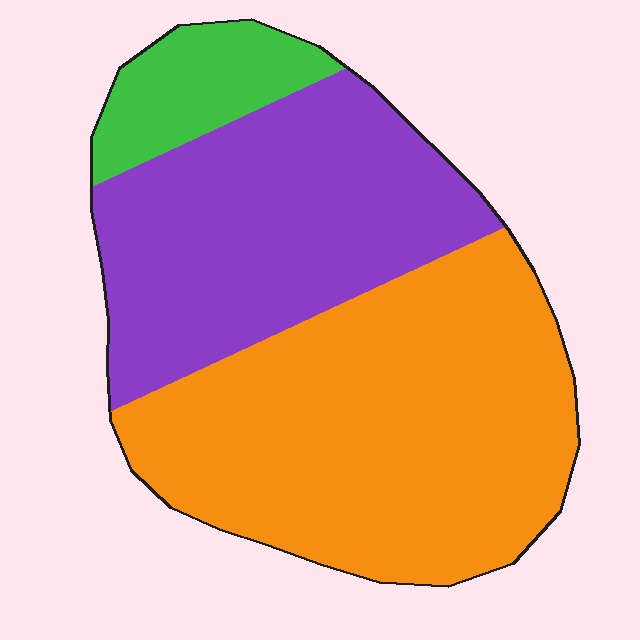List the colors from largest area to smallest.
From largest to smallest: orange, purple, green.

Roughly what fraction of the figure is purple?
Purple covers around 35% of the figure.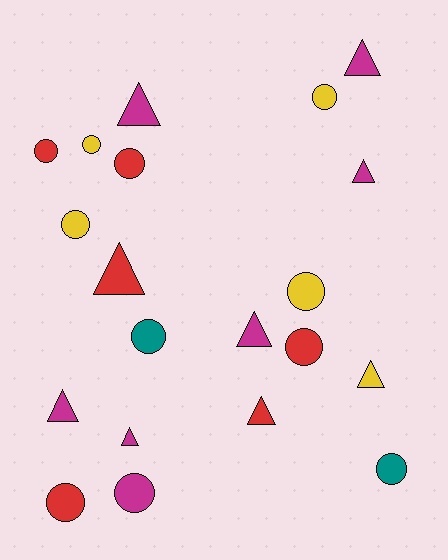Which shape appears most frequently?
Circle, with 11 objects.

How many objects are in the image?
There are 20 objects.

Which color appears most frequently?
Magenta, with 7 objects.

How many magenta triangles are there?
There are 6 magenta triangles.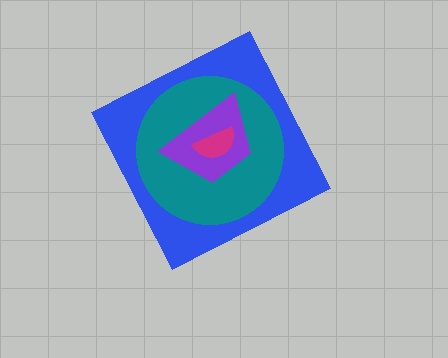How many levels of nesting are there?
4.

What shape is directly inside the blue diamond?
The teal circle.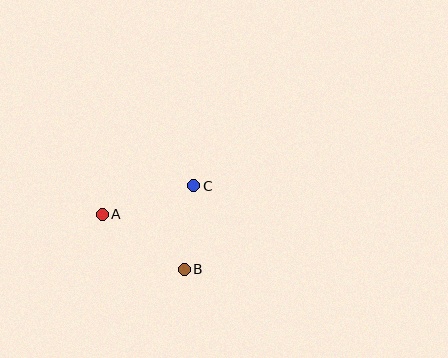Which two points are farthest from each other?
Points A and B are farthest from each other.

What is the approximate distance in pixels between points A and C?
The distance between A and C is approximately 96 pixels.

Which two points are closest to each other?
Points B and C are closest to each other.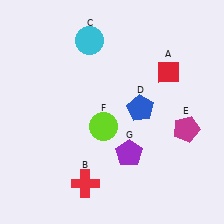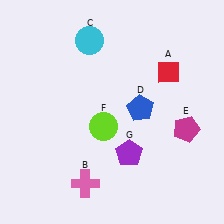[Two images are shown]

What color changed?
The cross (B) changed from red in Image 1 to pink in Image 2.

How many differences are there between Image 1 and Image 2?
There is 1 difference between the two images.